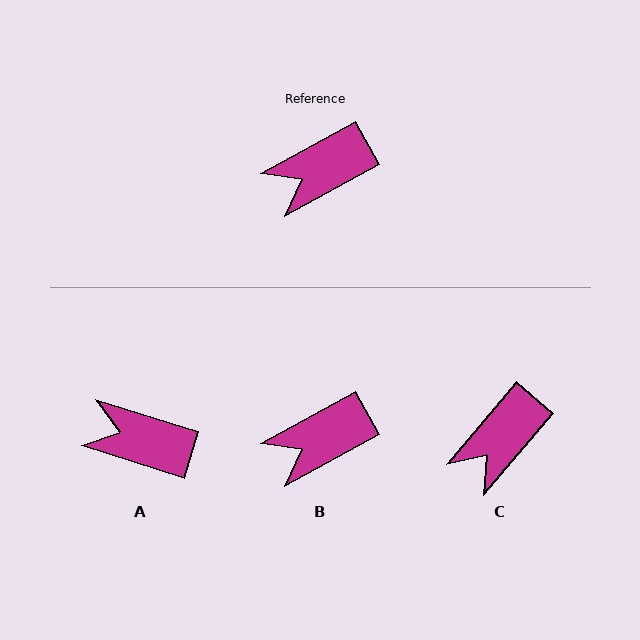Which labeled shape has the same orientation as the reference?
B.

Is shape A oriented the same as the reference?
No, it is off by about 46 degrees.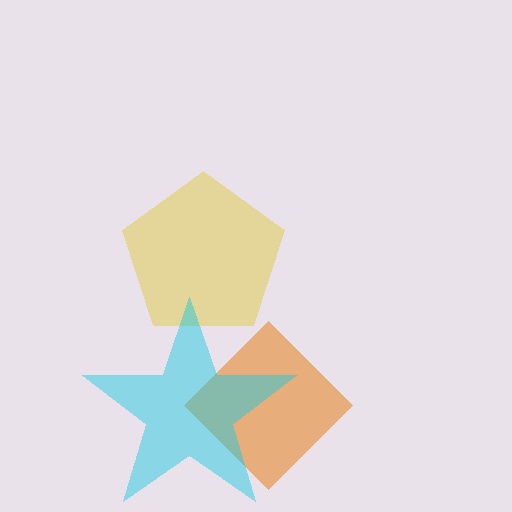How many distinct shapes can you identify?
There are 3 distinct shapes: a yellow pentagon, an orange diamond, a cyan star.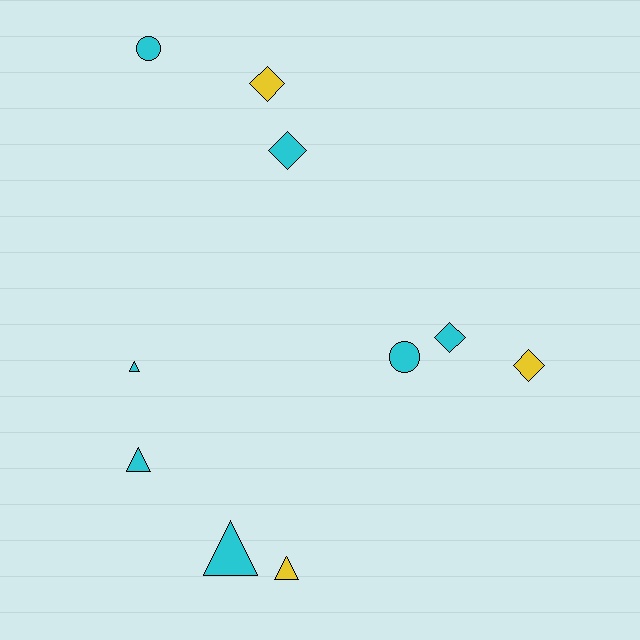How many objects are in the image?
There are 10 objects.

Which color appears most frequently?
Cyan, with 7 objects.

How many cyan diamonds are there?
There are 2 cyan diamonds.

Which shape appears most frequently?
Triangle, with 4 objects.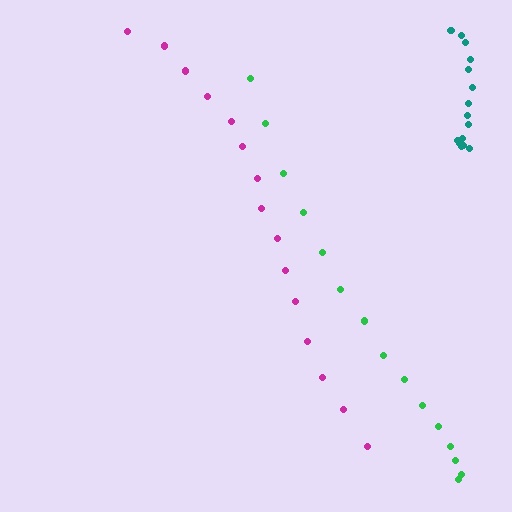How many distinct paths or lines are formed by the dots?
There are 3 distinct paths.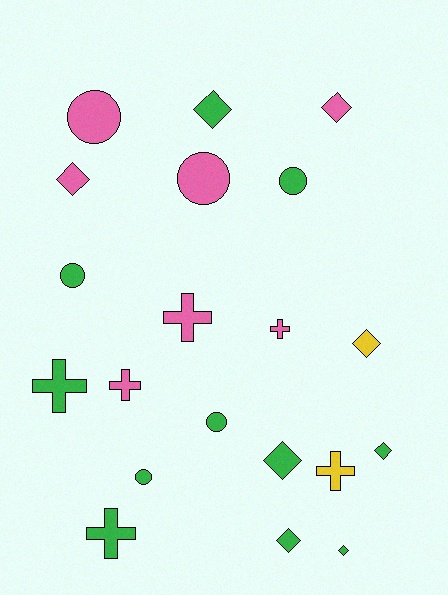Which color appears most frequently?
Green, with 11 objects.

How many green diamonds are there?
There are 5 green diamonds.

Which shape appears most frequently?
Diamond, with 8 objects.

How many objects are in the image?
There are 20 objects.